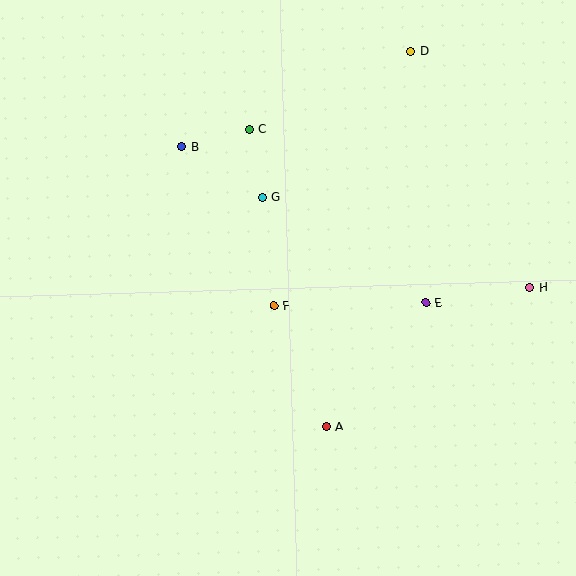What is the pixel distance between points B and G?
The distance between B and G is 95 pixels.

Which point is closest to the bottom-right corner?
Point A is closest to the bottom-right corner.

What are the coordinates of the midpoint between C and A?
The midpoint between C and A is at (288, 278).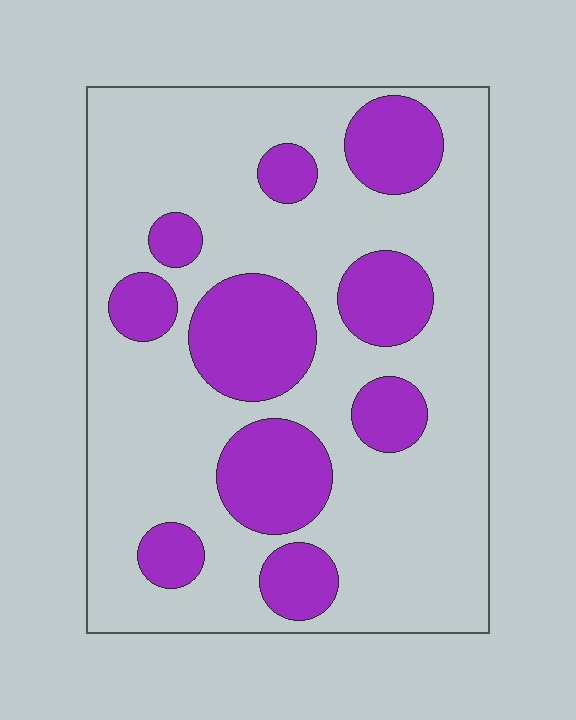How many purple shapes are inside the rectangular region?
10.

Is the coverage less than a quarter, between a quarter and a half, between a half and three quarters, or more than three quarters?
Between a quarter and a half.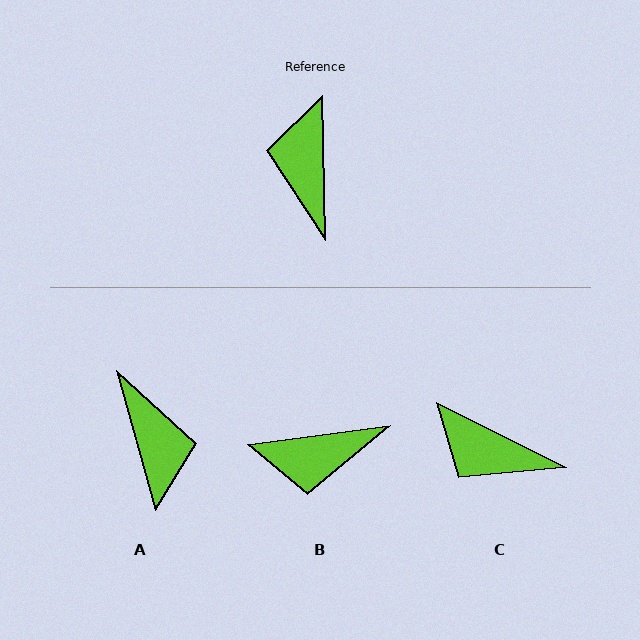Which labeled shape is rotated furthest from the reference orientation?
A, about 166 degrees away.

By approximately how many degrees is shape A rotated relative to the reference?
Approximately 166 degrees clockwise.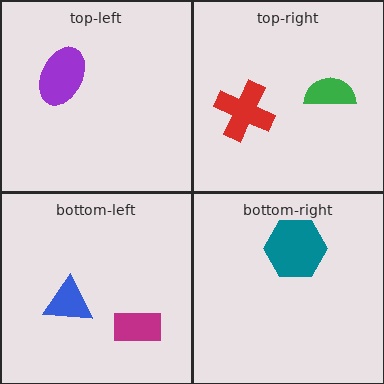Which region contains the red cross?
The top-right region.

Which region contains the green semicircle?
The top-right region.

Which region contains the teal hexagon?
The bottom-right region.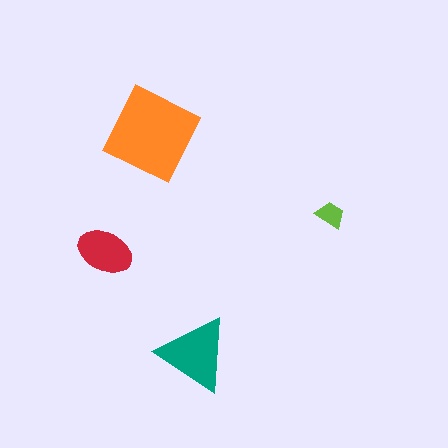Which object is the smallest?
The lime trapezoid.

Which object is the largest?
The orange square.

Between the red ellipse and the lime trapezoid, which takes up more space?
The red ellipse.